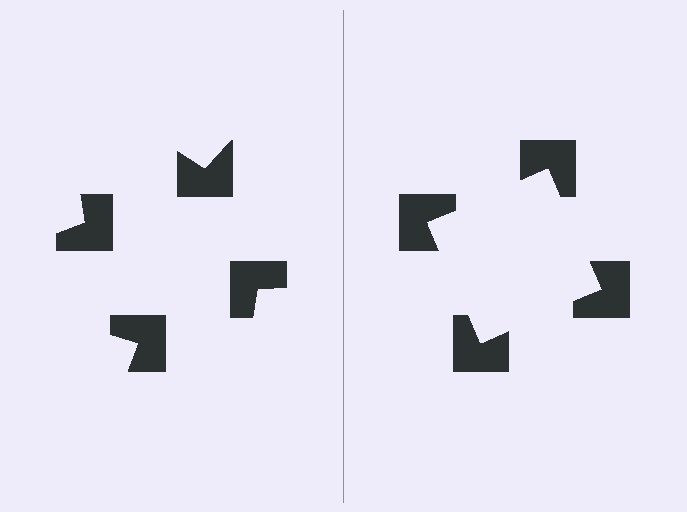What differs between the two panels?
The notched squares are positioned identically on both sides; only the wedge orientations differ. On the right they align to a square; on the left they are misaligned.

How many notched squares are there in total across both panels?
8 — 4 on each side.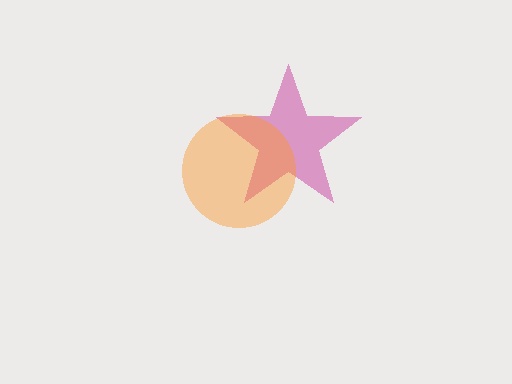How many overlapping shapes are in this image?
There are 2 overlapping shapes in the image.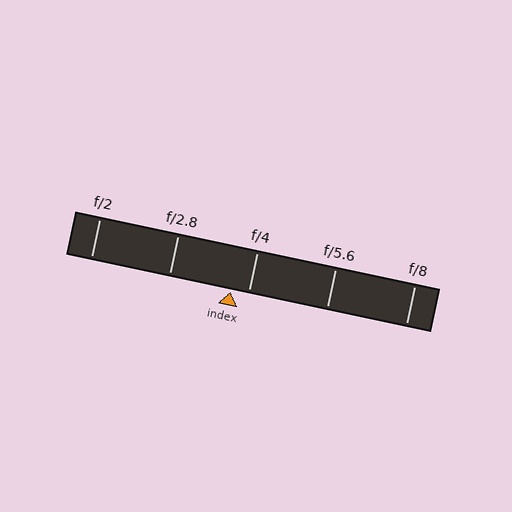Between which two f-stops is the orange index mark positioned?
The index mark is between f/2.8 and f/4.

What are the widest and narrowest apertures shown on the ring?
The widest aperture shown is f/2 and the narrowest is f/8.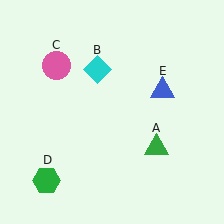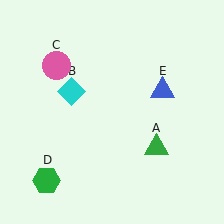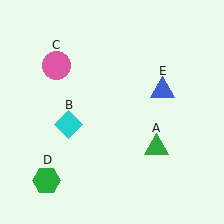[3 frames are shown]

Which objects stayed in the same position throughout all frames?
Green triangle (object A) and pink circle (object C) and green hexagon (object D) and blue triangle (object E) remained stationary.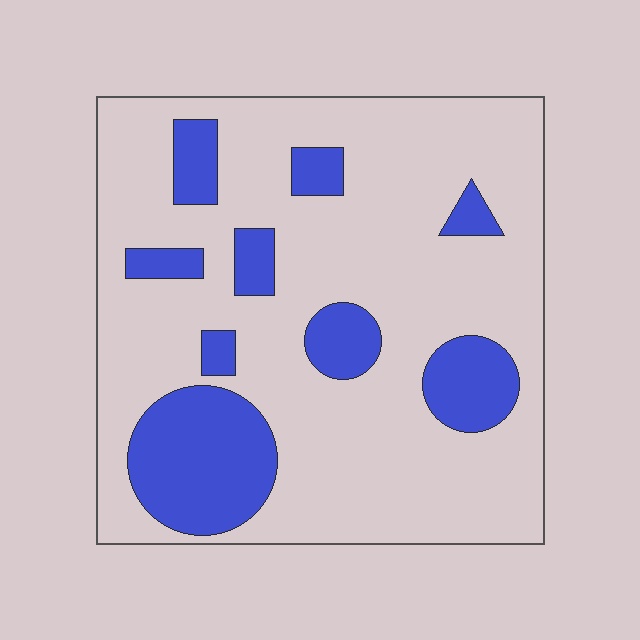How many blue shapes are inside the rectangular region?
9.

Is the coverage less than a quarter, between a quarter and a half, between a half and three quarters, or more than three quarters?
Less than a quarter.